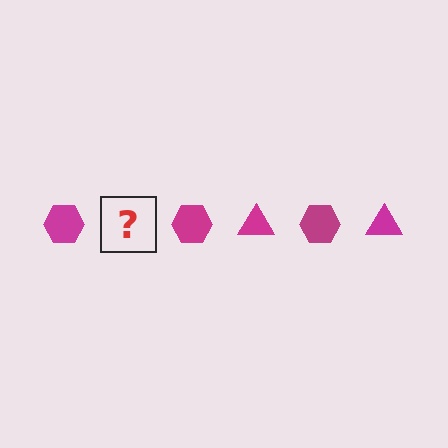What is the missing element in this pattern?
The missing element is a magenta triangle.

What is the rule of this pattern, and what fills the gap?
The rule is that the pattern cycles through hexagon, triangle shapes in magenta. The gap should be filled with a magenta triangle.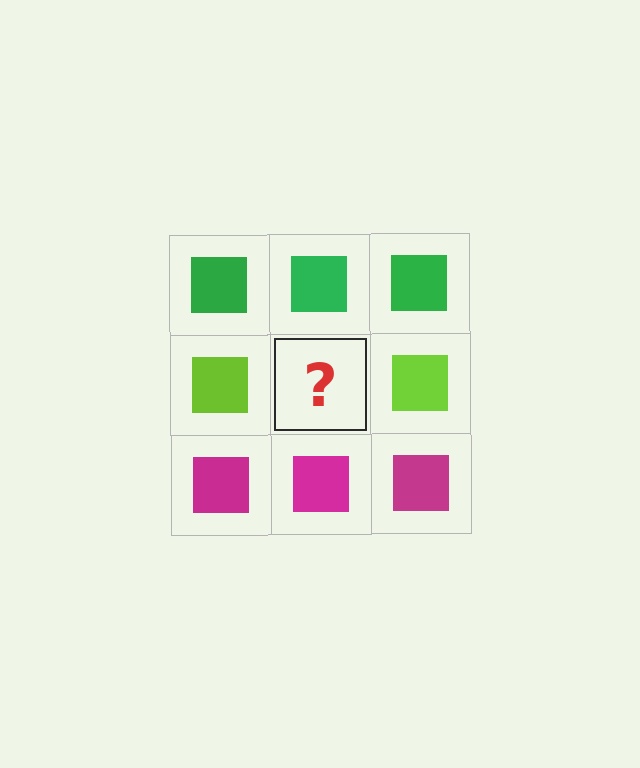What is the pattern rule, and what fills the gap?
The rule is that each row has a consistent color. The gap should be filled with a lime square.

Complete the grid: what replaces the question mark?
The question mark should be replaced with a lime square.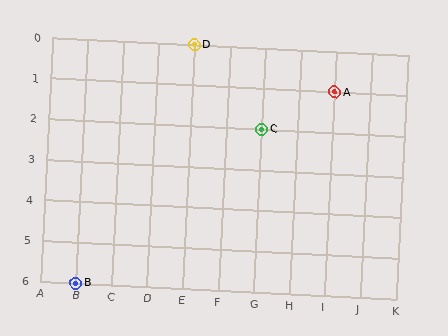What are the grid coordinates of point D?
Point D is at grid coordinates (E, 0).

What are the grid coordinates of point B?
Point B is at grid coordinates (B, 6).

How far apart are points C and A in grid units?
Points C and A are 2 columns and 1 row apart (about 2.2 grid units diagonally).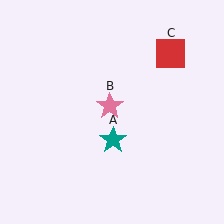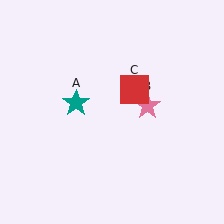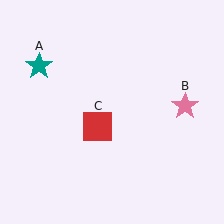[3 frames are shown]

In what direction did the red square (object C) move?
The red square (object C) moved down and to the left.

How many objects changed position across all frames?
3 objects changed position: teal star (object A), pink star (object B), red square (object C).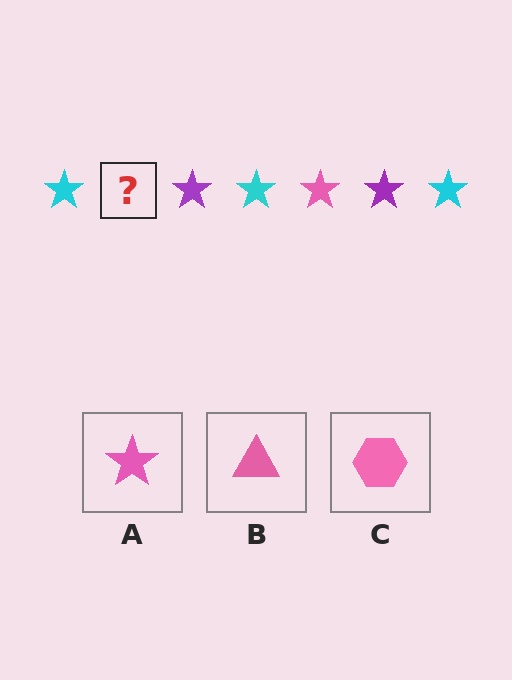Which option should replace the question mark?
Option A.